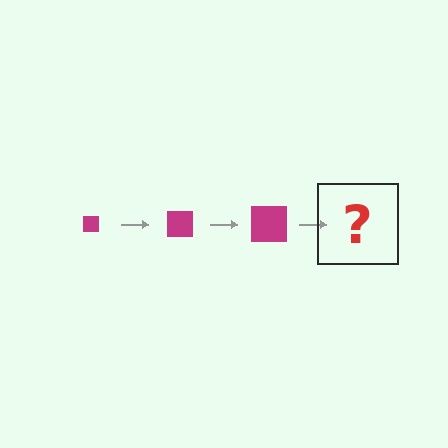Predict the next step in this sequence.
The next step is a magenta square, larger than the previous one.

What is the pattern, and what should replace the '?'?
The pattern is that the square gets progressively larger each step. The '?' should be a magenta square, larger than the previous one.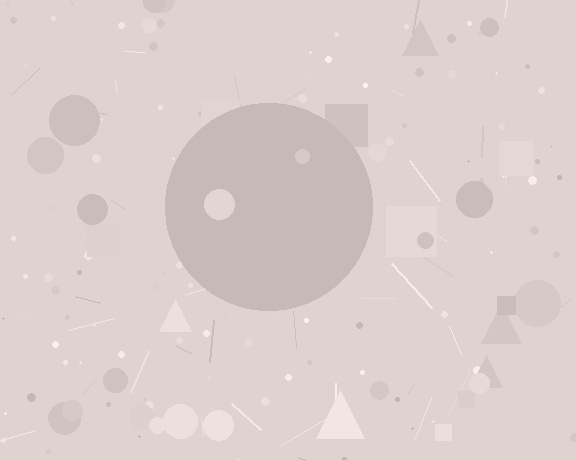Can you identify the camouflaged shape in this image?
The camouflaged shape is a circle.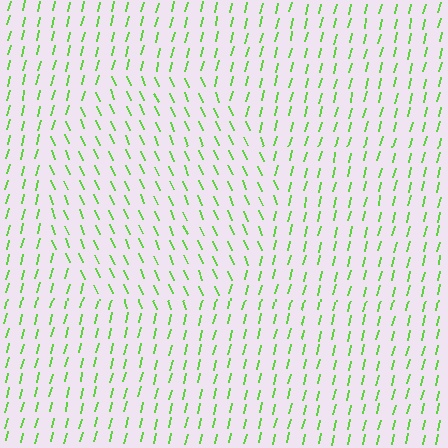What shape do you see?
I see a circle.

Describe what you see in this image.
The image is filled with small lime line segments. A circle region in the image has lines oriented differently from the surrounding lines, creating a visible texture boundary.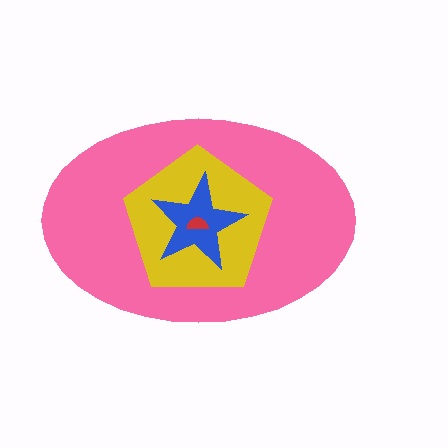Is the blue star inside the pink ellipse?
Yes.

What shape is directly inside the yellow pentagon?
The blue star.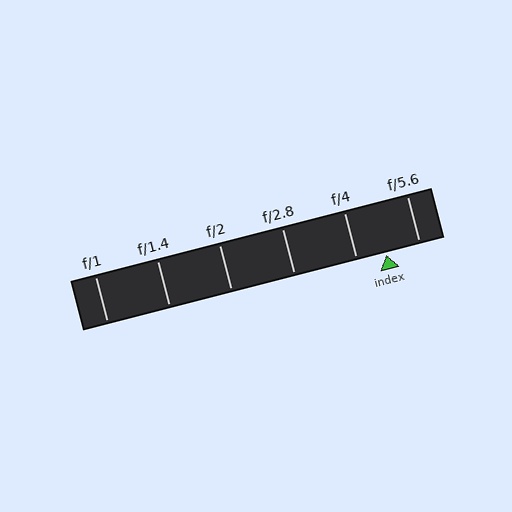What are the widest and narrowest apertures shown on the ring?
The widest aperture shown is f/1 and the narrowest is f/5.6.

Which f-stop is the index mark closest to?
The index mark is closest to f/4.